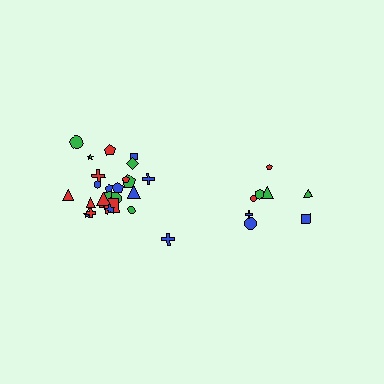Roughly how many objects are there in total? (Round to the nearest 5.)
Roughly 35 objects in total.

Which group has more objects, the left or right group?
The left group.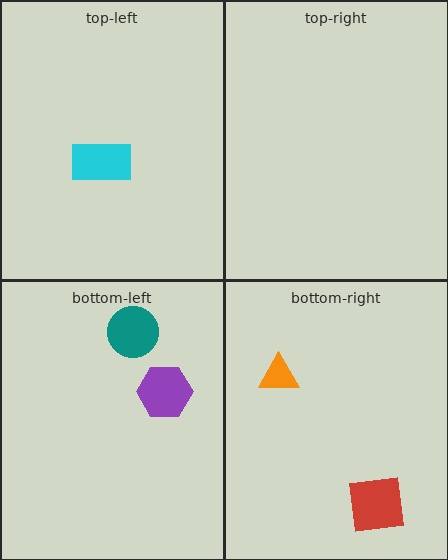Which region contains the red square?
The bottom-right region.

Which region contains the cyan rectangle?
The top-left region.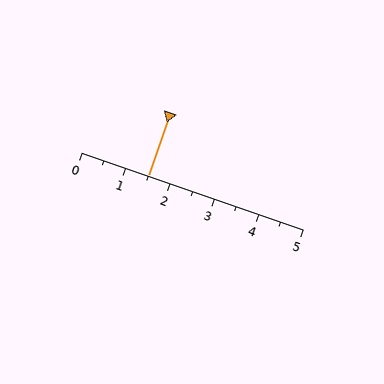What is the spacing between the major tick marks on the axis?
The major ticks are spaced 1 apart.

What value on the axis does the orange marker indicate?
The marker indicates approximately 1.5.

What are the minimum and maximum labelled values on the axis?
The axis runs from 0 to 5.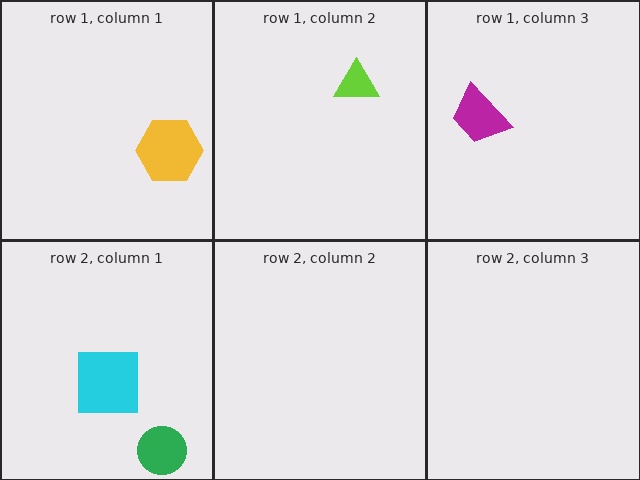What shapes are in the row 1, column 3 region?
The magenta trapezoid.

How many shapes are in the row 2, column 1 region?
2.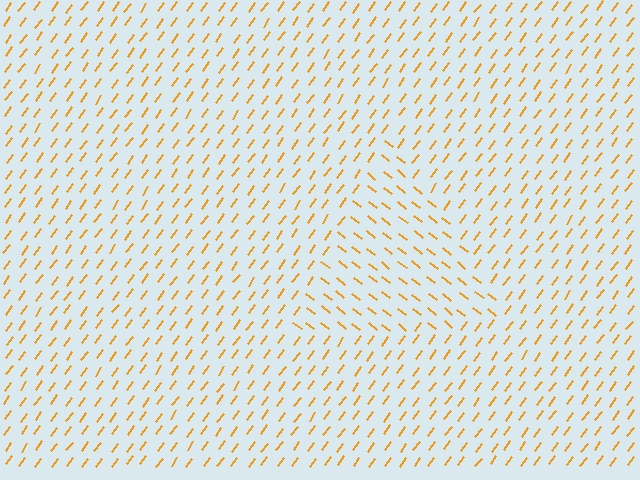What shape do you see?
I see a triangle.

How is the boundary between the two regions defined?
The boundary is defined purely by a change in line orientation (approximately 88 degrees difference). All lines are the same color and thickness.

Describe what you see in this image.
The image is filled with small orange line segments. A triangle region in the image has lines oriented differently from the surrounding lines, creating a visible texture boundary.